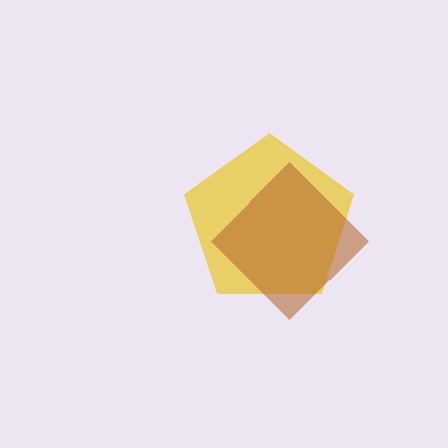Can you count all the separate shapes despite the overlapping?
Yes, there are 2 separate shapes.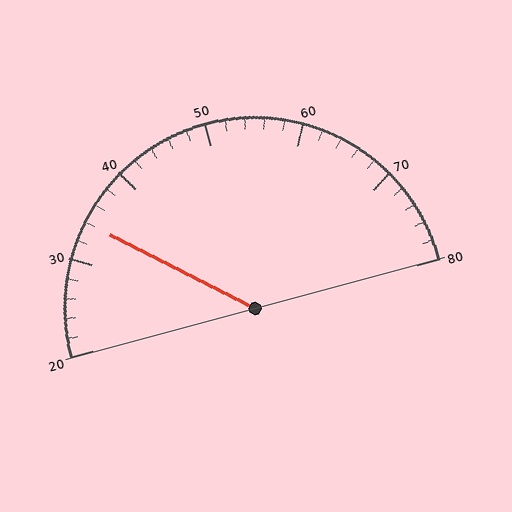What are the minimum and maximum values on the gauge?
The gauge ranges from 20 to 80.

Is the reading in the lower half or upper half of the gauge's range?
The reading is in the lower half of the range (20 to 80).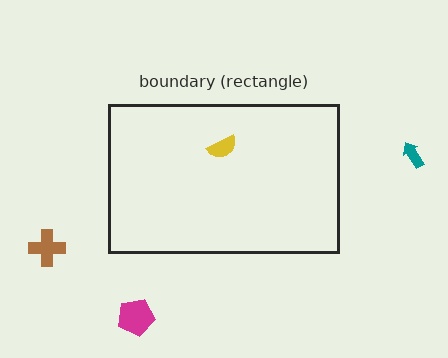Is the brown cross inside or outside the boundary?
Outside.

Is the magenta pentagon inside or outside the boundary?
Outside.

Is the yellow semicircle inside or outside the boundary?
Inside.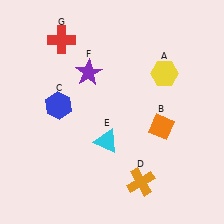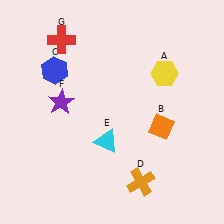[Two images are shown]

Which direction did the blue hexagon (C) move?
The blue hexagon (C) moved up.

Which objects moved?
The objects that moved are: the blue hexagon (C), the purple star (F).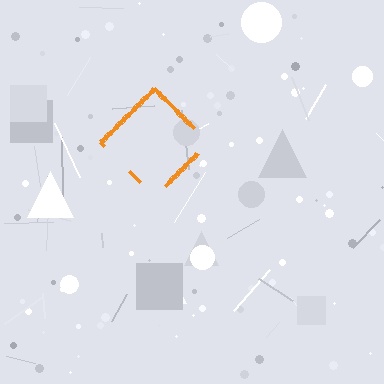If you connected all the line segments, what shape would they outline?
They would outline a diamond.